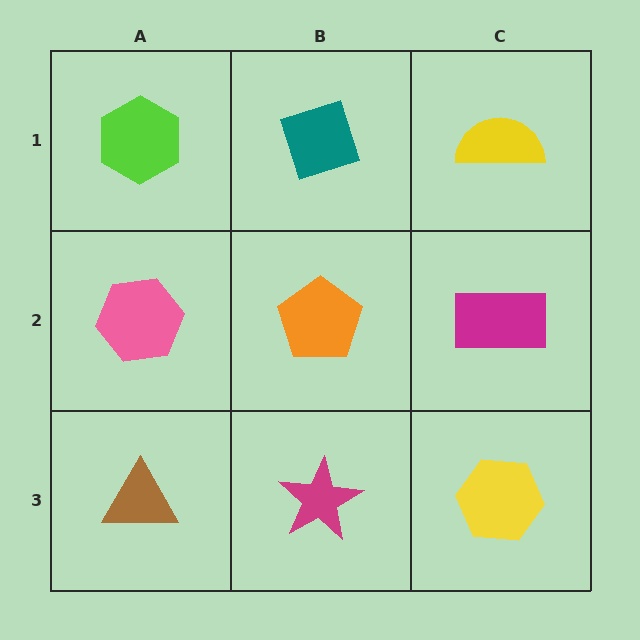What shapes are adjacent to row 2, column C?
A yellow semicircle (row 1, column C), a yellow hexagon (row 3, column C), an orange pentagon (row 2, column B).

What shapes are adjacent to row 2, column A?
A lime hexagon (row 1, column A), a brown triangle (row 3, column A), an orange pentagon (row 2, column B).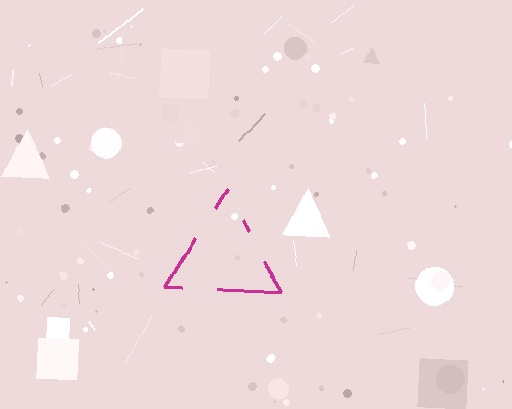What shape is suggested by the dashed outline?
The dashed outline suggests a triangle.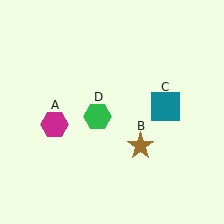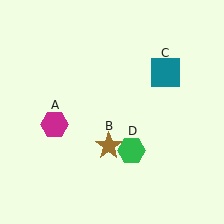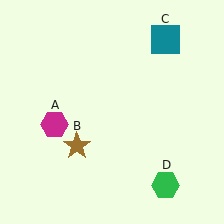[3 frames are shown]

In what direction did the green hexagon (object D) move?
The green hexagon (object D) moved down and to the right.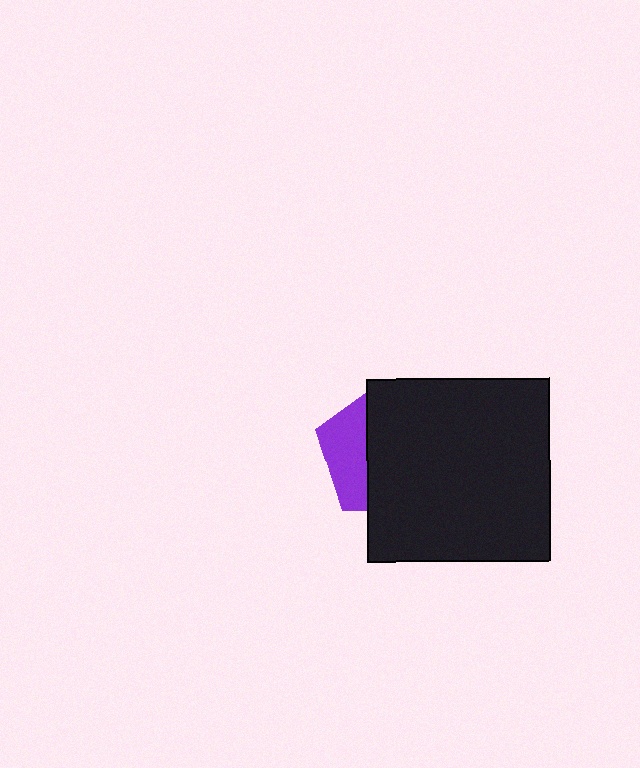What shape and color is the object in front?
The object in front is a black square.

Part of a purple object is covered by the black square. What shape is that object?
It is a pentagon.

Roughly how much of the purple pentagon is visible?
A small part of it is visible (roughly 31%).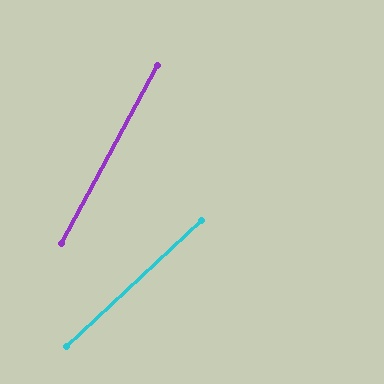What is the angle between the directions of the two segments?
Approximately 18 degrees.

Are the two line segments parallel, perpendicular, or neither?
Neither parallel nor perpendicular — they differ by about 18°.